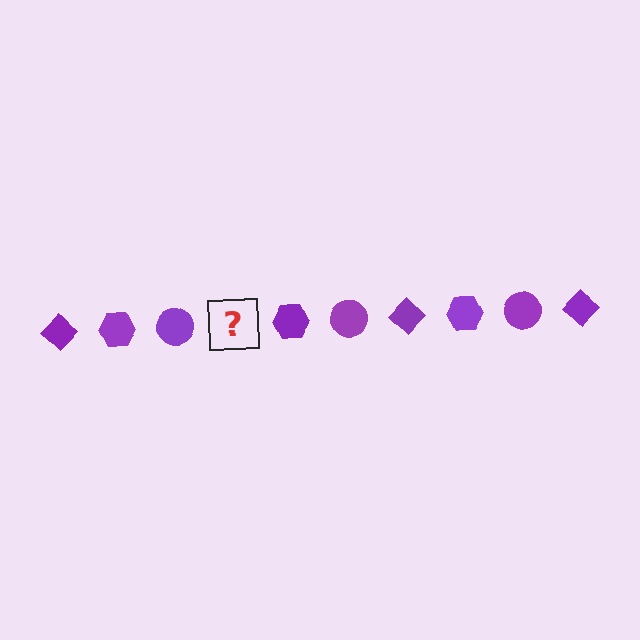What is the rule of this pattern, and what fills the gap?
The rule is that the pattern cycles through diamond, hexagon, circle shapes in purple. The gap should be filled with a purple diamond.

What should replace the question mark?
The question mark should be replaced with a purple diamond.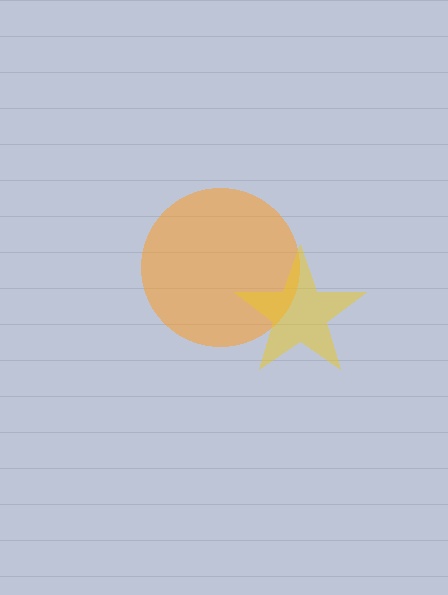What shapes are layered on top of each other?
The layered shapes are: an orange circle, a yellow star.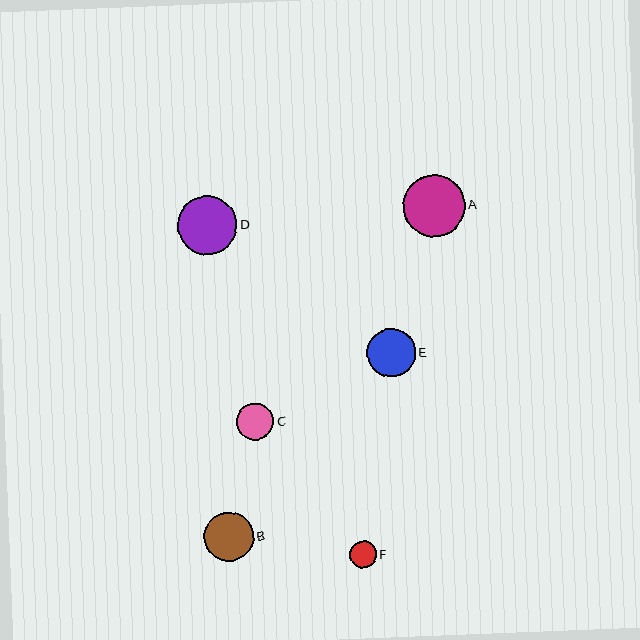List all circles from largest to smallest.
From largest to smallest: A, D, B, E, C, F.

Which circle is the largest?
Circle A is the largest with a size of approximately 62 pixels.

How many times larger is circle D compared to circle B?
Circle D is approximately 1.2 times the size of circle B.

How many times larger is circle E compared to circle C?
Circle E is approximately 1.3 times the size of circle C.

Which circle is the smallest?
Circle F is the smallest with a size of approximately 27 pixels.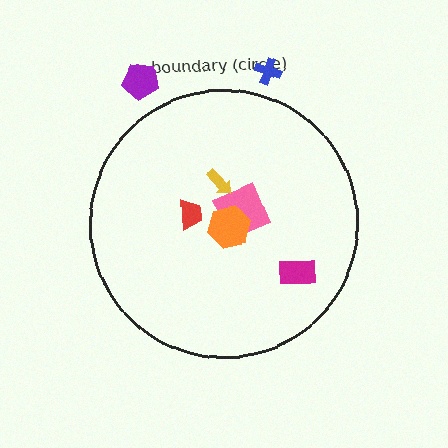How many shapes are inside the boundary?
5 inside, 2 outside.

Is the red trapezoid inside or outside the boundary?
Inside.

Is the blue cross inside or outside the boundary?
Outside.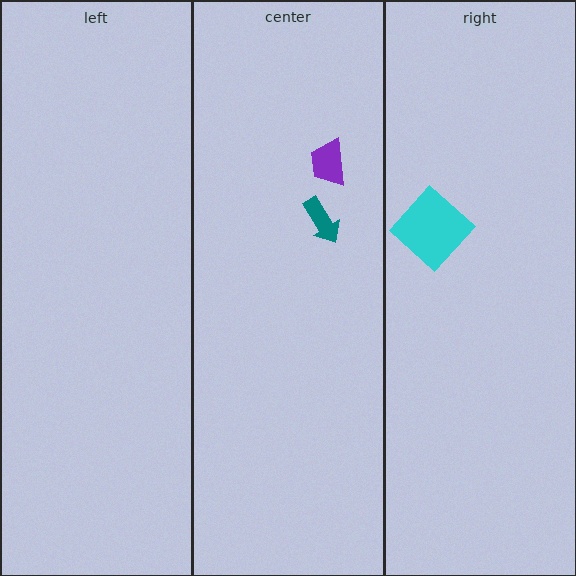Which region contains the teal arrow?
The center region.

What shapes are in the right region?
The cyan diamond.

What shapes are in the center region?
The teal arrow, the purple trapezoid.